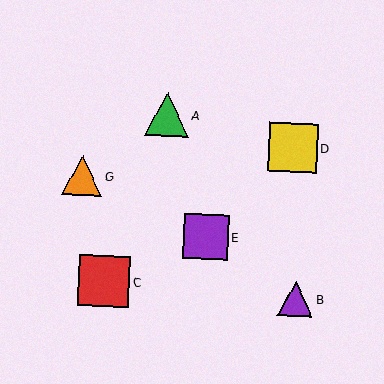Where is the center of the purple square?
The center of the purple square is at (206, 236).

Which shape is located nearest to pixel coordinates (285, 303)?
The purple triangle (labeled B) at (295, 299) is nearest to that location.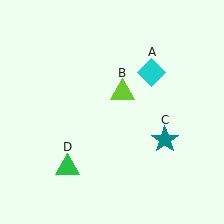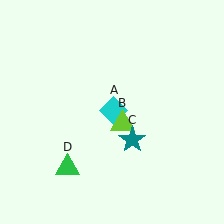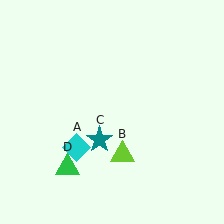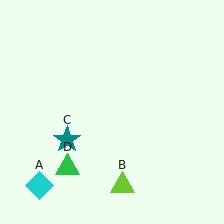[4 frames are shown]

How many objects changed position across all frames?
3 objects changed position: cyan diamond (object A), lime triangle (object B), teal star (object C).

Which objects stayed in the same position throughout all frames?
Green triangle (object D) remained stationary.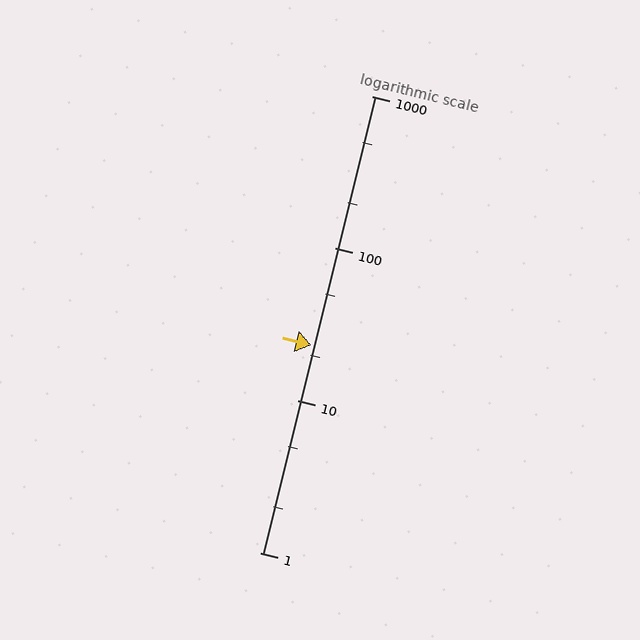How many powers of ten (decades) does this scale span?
The scale spans 3 decades, from 1 to 1000.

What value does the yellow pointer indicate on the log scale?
The pointer indicates approximately 23.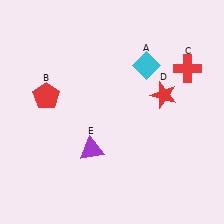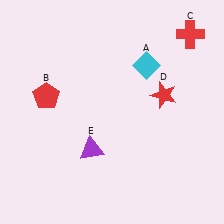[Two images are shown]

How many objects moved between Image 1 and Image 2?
1 object moved between the two images.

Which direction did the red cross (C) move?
The red cross (C) moved up.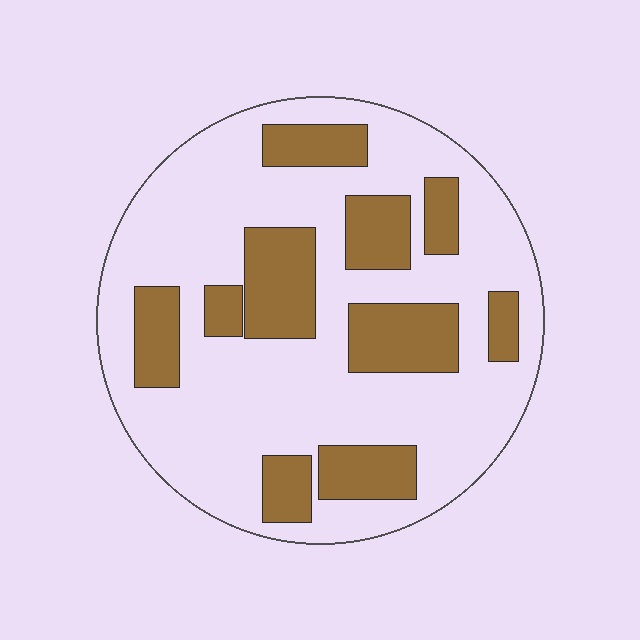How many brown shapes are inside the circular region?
10.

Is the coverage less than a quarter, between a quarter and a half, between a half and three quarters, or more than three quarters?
Between a quarter and a half.